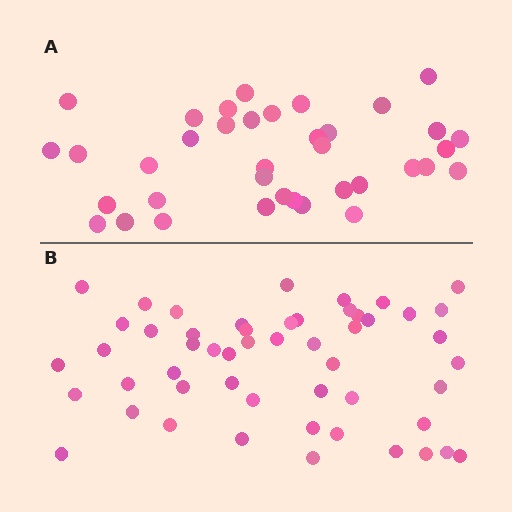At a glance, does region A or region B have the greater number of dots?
Region B (the bottom region) has more dots.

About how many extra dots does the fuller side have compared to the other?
Region B has approximately 15 more dots than region A.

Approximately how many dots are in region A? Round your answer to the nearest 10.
About 40 dots. (The exact count is 37, which rounds to 40.)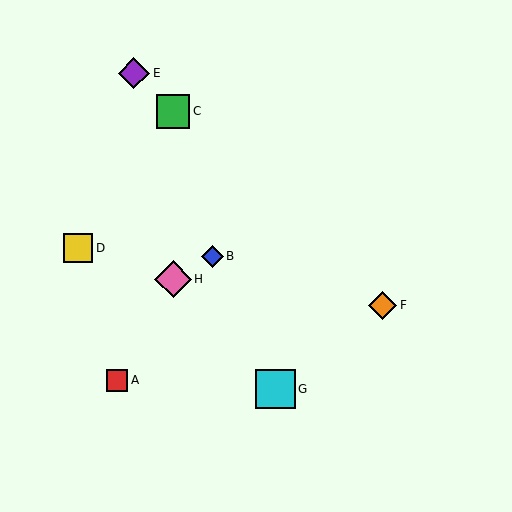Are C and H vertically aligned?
Yes, both are at x≈173.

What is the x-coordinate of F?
Object F is at x≈383.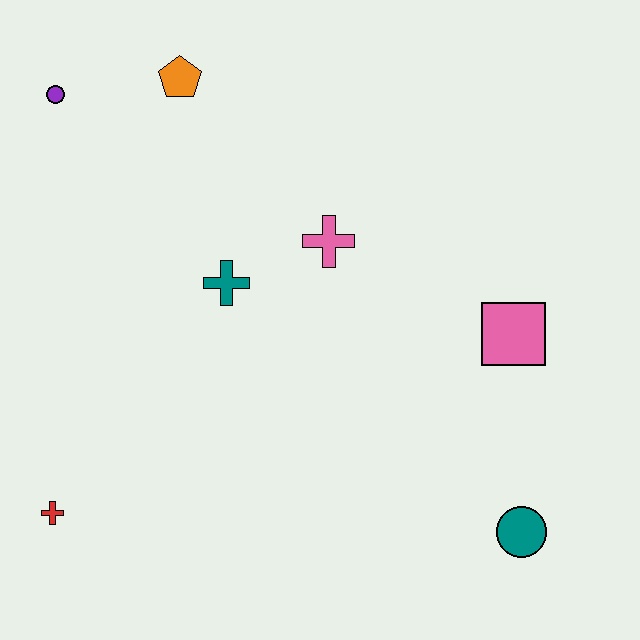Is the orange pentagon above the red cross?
Yes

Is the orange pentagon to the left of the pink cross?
Yes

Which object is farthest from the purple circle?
The teal circle is farthest from the purple circle.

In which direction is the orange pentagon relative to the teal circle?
The orange pentagon is above the teal circle.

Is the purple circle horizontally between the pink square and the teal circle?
No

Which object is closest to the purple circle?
The orange pentagon is closest to the purple circle.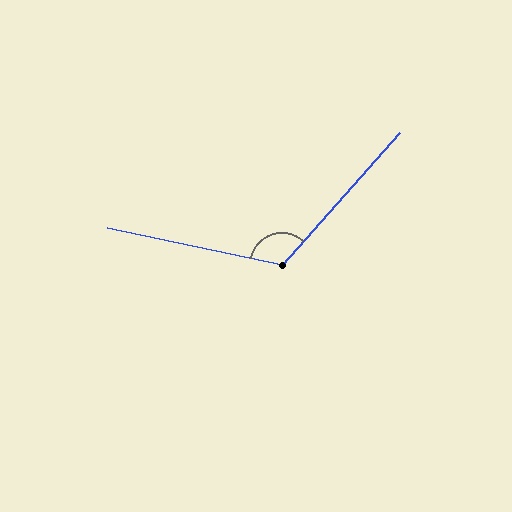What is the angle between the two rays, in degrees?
Approximately 120 degrees.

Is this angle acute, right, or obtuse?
It is obtuse.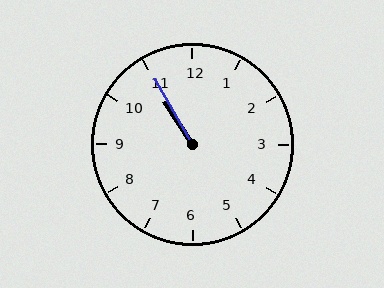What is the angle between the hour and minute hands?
Approximately 2 degrees.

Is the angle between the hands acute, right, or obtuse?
It is acute.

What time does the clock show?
10:55.